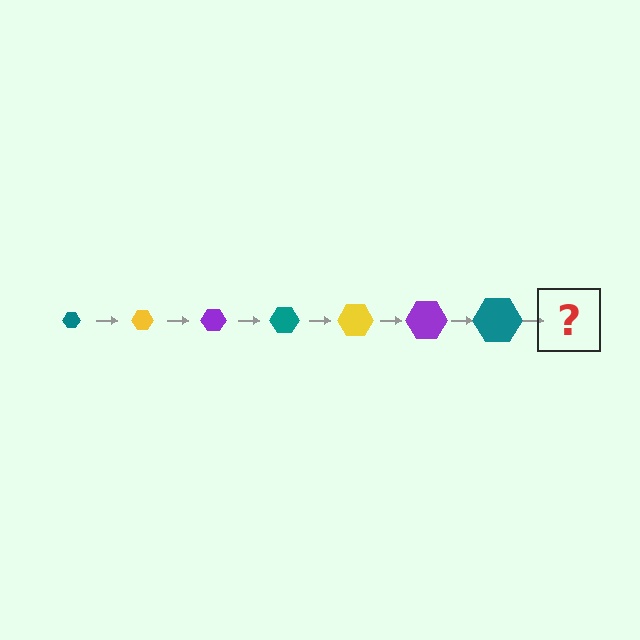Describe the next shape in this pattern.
It should be a yellow hexagon, larger than the previous one.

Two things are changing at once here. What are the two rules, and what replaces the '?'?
The two rules are that the hexagon grows larger each step and the color cycles through teal, yellow, and purple. The '?' should be a yellow hexagon, larger than the previous one.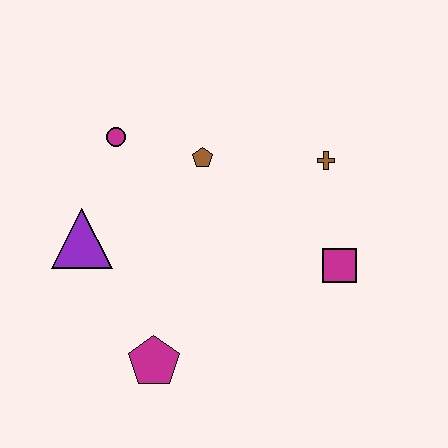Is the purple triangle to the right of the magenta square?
No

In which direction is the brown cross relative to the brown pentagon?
The brown cross is to the right of the brown pentagon.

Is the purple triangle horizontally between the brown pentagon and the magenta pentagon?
No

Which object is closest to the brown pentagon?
The magenta circle is closest to the brown pentagon.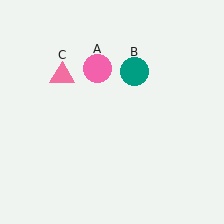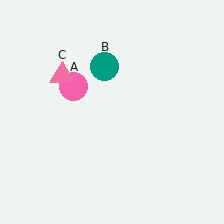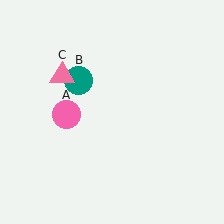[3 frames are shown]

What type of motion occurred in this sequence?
The pink circle (object A), teal circle (object B) rotated counterclockwise around the center of the scene.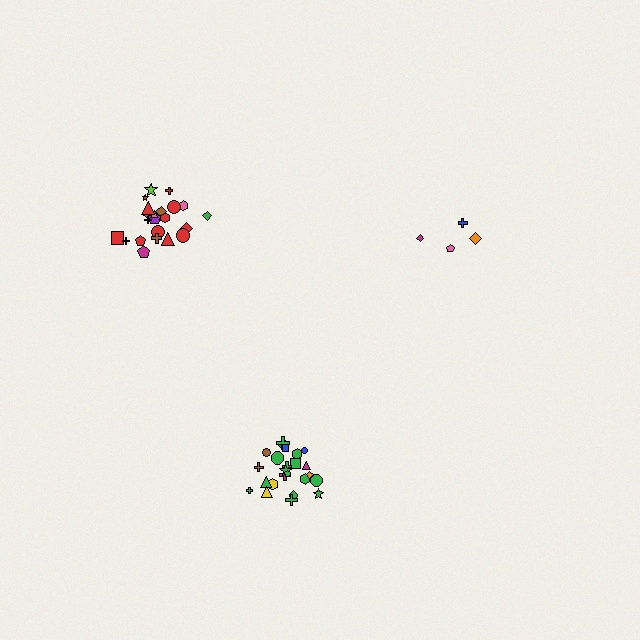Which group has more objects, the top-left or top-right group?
The top-left group.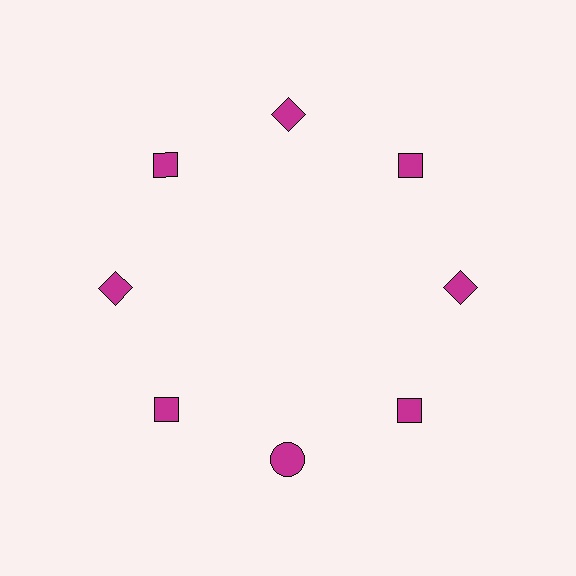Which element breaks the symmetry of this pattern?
The magenta circle at roughly the 6 o'clock position breaks the symmetry. All other shapes are magenta diamonds.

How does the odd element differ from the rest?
It has a different shape: circle instead of diamond.